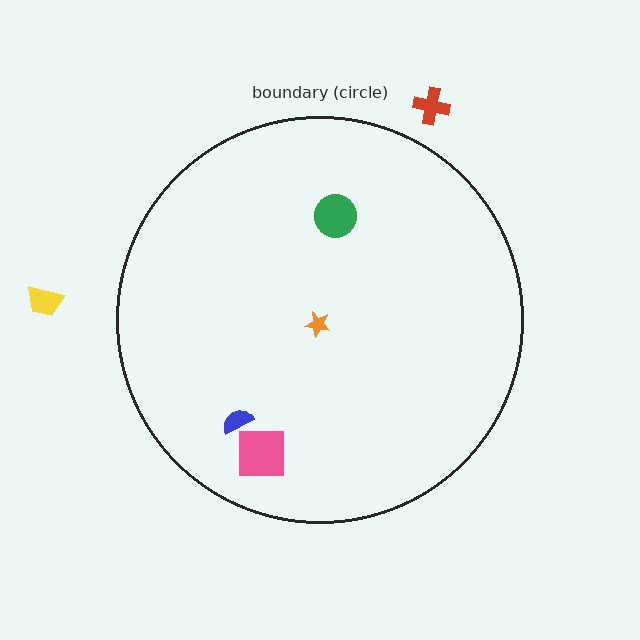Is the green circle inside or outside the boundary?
Inside.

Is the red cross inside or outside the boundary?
Outside.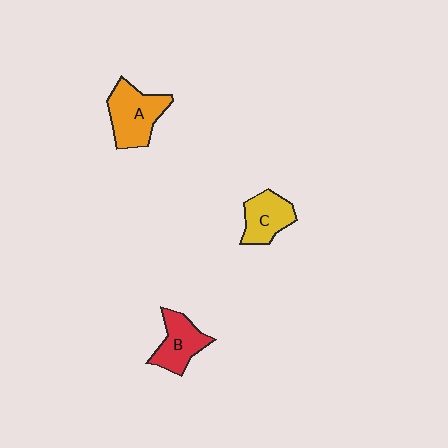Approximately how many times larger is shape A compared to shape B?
Approximately 1.3 times.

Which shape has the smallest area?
Shape C (yellow).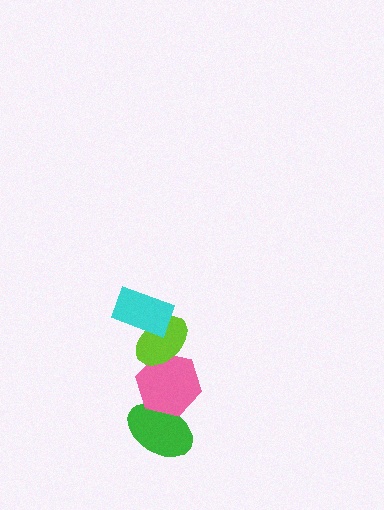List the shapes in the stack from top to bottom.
From top to bottom: the cyan rectangle, the lime ellipse, the pink hexagon, the green ellipse.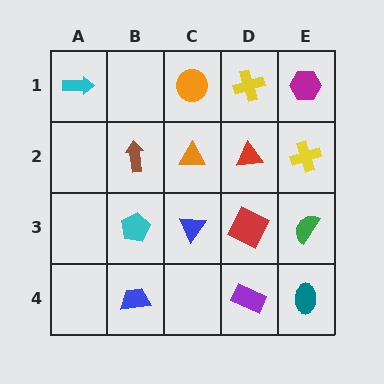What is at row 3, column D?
A red square.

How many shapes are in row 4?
3 shapes.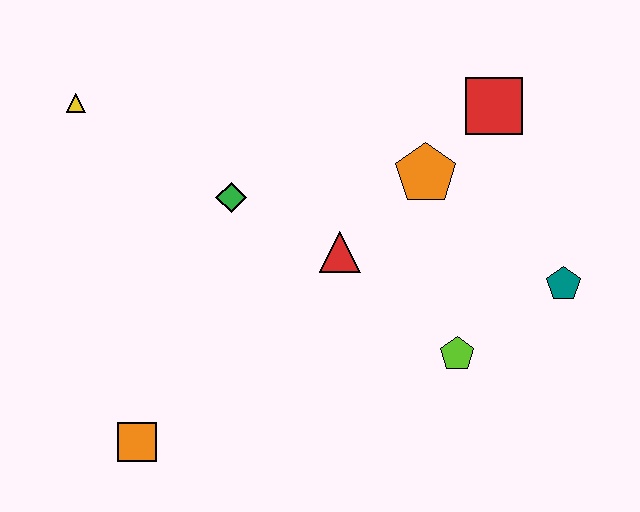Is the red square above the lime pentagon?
Yes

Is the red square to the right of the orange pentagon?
Yes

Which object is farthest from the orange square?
The red square is farthest from the orange square.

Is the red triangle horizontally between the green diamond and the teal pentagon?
Yes